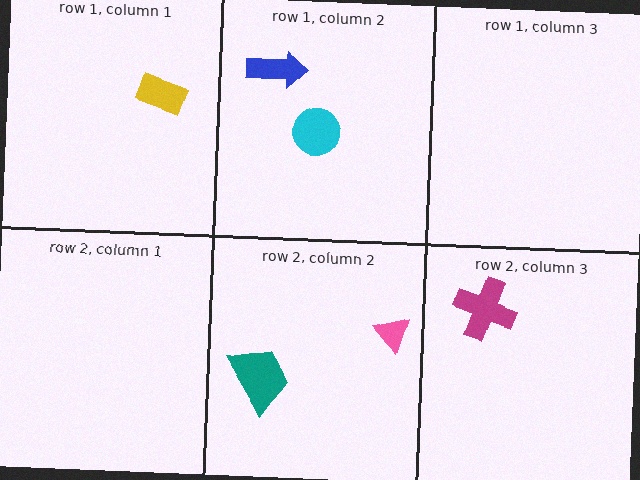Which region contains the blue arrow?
The row 1, column 2 region.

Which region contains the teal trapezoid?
The row 2, column 2 region.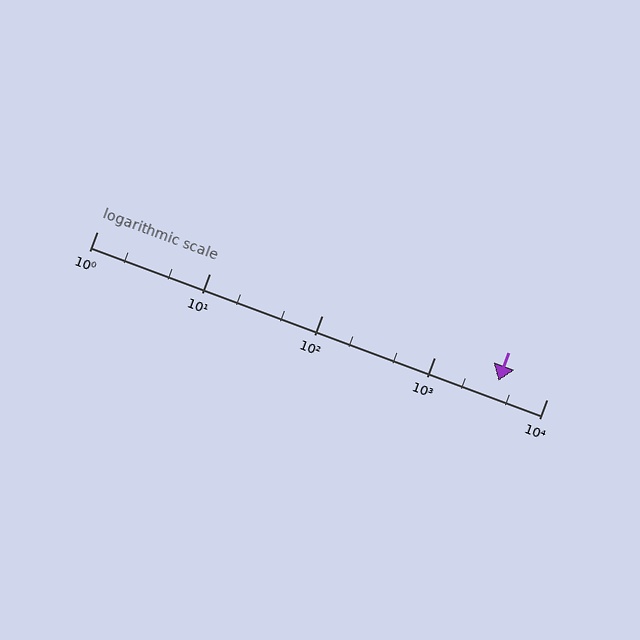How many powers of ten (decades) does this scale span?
The scale spans 4 decades, from 1 to 10000.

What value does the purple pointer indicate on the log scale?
The pointer indicates approximately 3700.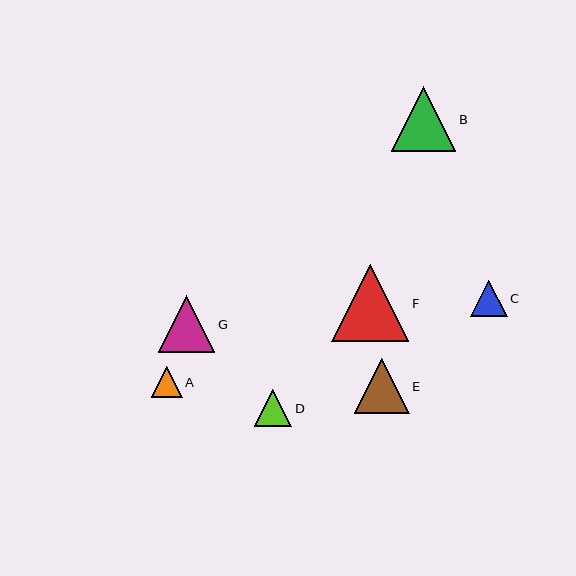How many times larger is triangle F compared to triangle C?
Triangle F is approximately 2.1 times the size of triangle C.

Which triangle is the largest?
Triangle F is the largest with a size of approximately 77 pixels.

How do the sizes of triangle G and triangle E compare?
Triangle G and triangle E are approximately the same size.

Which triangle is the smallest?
Triangle A is the smallest with a size of approximately 31 pixels.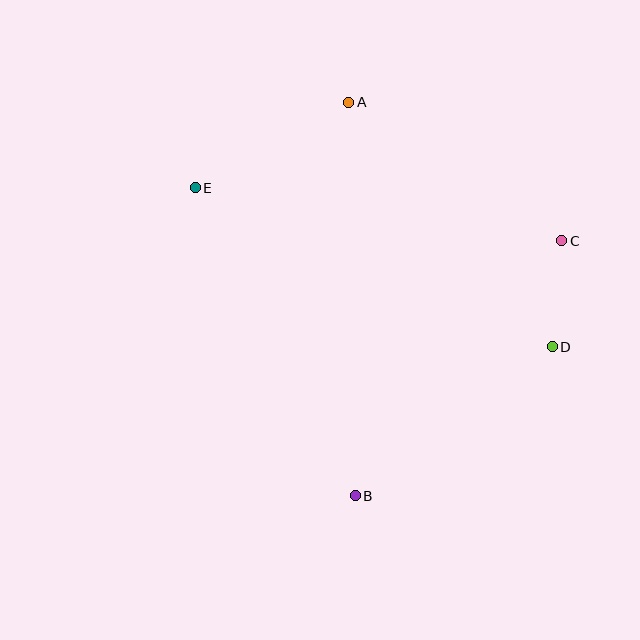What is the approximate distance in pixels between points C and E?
The distance between C and E is approximately 371 pixels.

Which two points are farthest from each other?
Points A and B are farthest from each other.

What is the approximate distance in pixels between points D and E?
The distance between D and E is approximately 391 pixels.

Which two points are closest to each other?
Points C and D are closest to each other.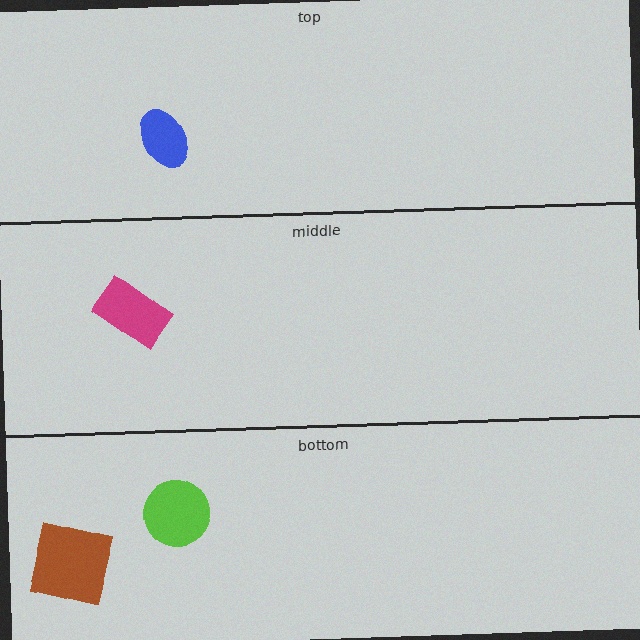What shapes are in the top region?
The blue ellipse.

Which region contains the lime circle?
The bottom region.